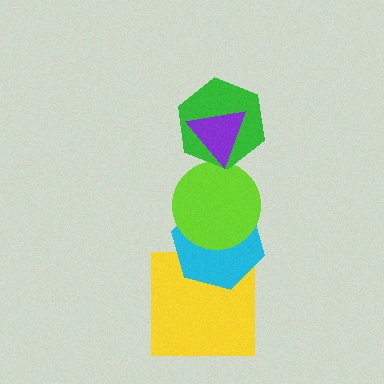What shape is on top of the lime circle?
The green hexagon is on top of the lime circle.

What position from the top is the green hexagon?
The green hexagon is 2nd from the top.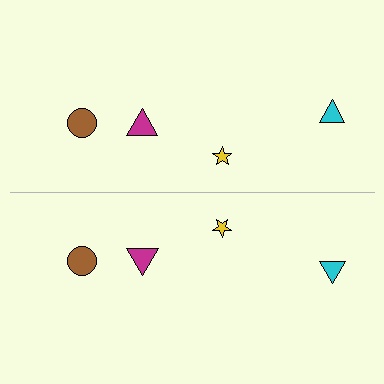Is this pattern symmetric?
Yes, this pattern has bilateral (reflection) symmetry.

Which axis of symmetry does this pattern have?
The pattern has a horizontal axis of symmetry running through the center of the image.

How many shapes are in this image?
There are 8 shapes in this image.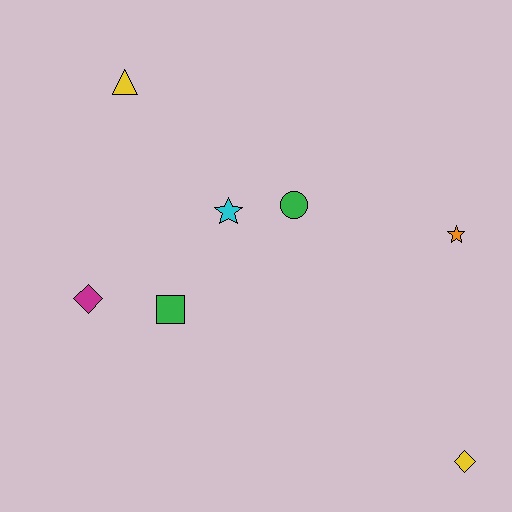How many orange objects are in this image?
There is 1 orange object.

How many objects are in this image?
There are 7 objects.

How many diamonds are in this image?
There are 2 diamonds.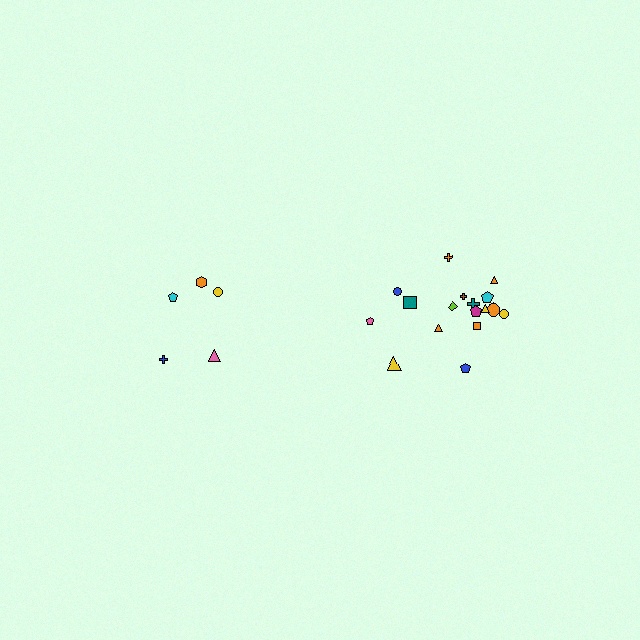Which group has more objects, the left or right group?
The right group.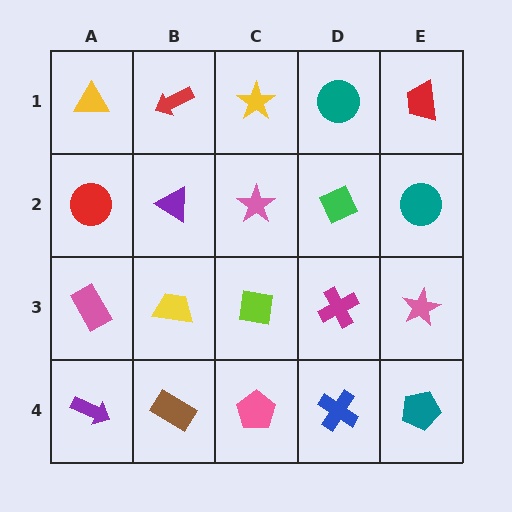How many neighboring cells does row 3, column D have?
4.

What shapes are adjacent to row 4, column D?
A magenta cross (row 3, column D), a pink pentagon (row 4, column C), a teal pentagon (row 4, column E).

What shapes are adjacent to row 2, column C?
A yellow star (row 1, column C), a lime square (row 3, column C), a purple triangle (row 2, column B), a green diamond (row 2, column D).